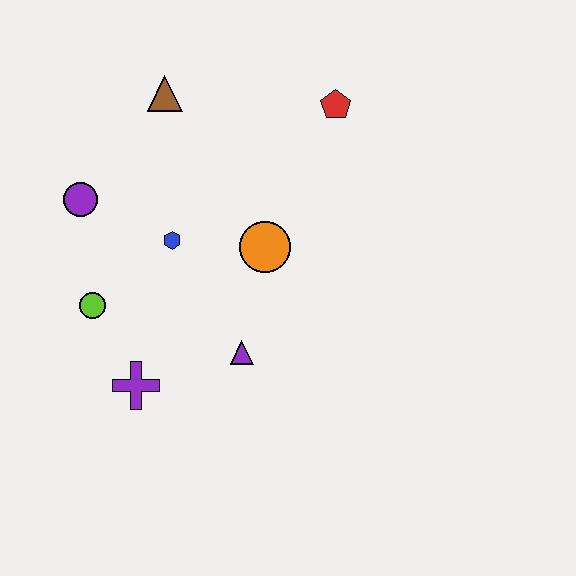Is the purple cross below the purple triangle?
Yes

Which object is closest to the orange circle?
The blue hexagon is closest to the orange circle.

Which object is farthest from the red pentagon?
The purple cross is farthest from the red pentagon.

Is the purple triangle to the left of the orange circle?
Yes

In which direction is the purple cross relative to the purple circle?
The purple cross is below the purple circle.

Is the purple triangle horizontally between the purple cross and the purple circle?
No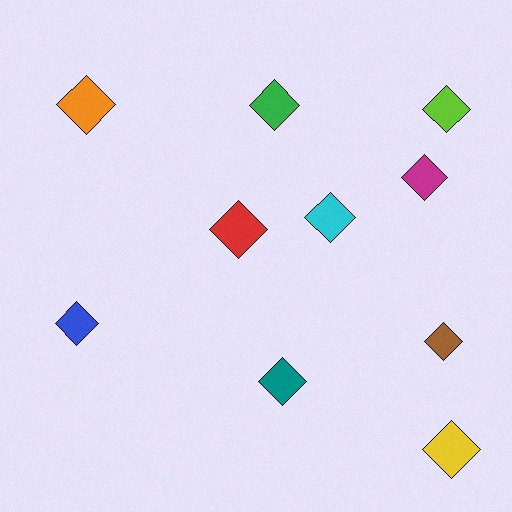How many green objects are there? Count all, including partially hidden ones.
There is 1 green object.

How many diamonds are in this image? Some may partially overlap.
There are 10 diamonds.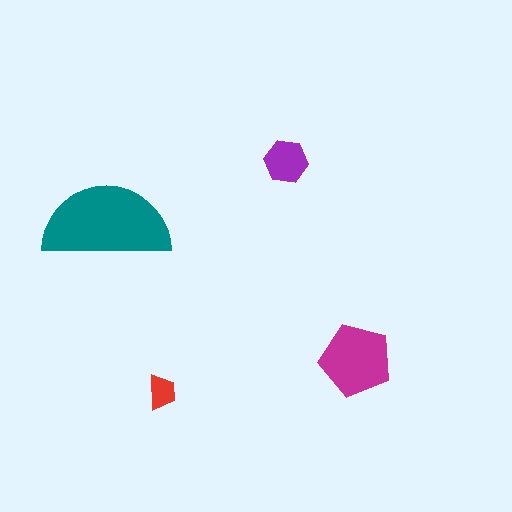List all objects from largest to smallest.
The teal semicircle, the magenta pentagon, the purple hexagon, the red trapezoid.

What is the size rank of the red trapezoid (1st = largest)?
4th.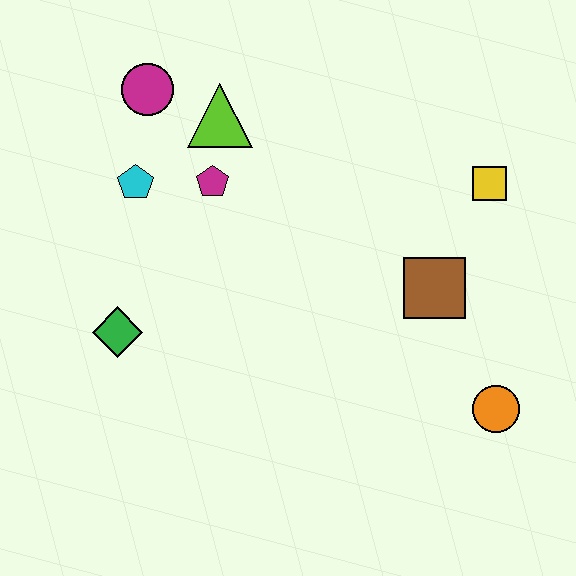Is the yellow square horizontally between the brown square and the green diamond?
No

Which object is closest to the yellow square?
The brown square is closest to the yellow square.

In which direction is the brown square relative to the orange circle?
The brown square is above the orange circle.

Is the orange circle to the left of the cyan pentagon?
No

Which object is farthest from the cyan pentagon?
The orange circle is farthest from the cyan pentagon.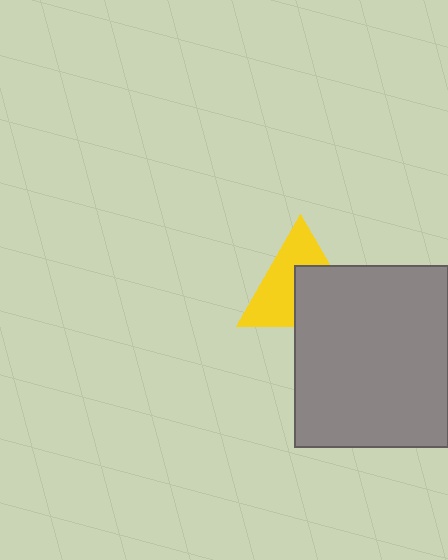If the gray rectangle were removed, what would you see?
You would see the complete yellow triangle.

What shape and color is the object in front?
The object in front is a gray rectangle.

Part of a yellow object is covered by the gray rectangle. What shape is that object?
It is a triangle.